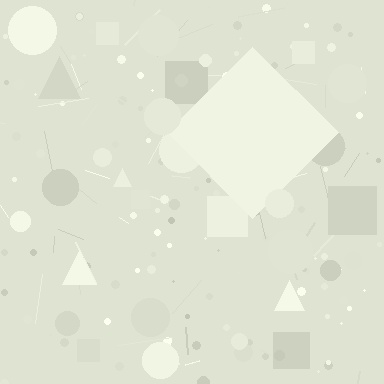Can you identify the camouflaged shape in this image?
The camouflaged shape is a diamond.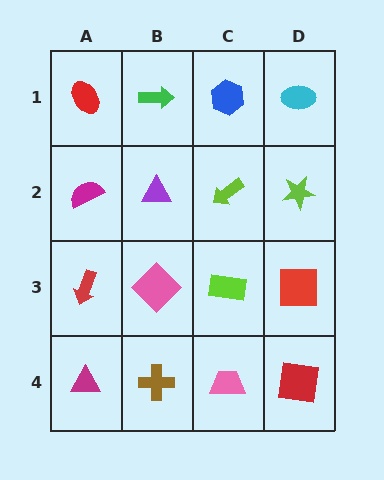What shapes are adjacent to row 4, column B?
A pink diamond (row 3, column B), a magenta triangle (row 4, column A), a pink trapezoid (row 4, column C).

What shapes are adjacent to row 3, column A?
A magenta semicircle (row 2, column A), a magenta triangle (row 4, column A), a pink diamond (row 3, column B).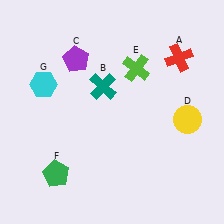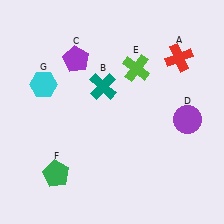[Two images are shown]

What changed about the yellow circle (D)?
In Image 1, D is yellow. In Image 2, it changed to purple.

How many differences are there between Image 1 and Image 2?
There is 1 difference between the two images.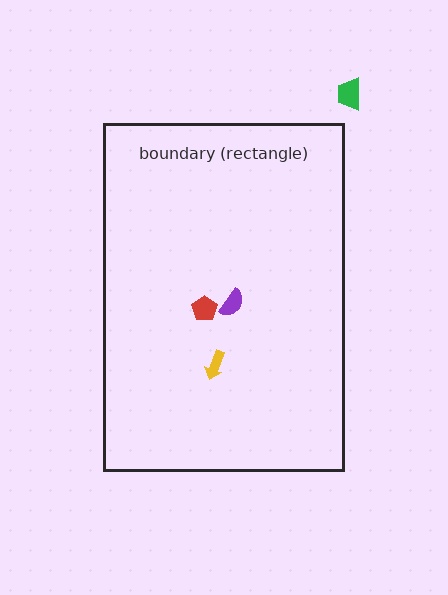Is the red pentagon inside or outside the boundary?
Inside.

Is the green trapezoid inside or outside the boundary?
Outside.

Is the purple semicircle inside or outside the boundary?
Inside.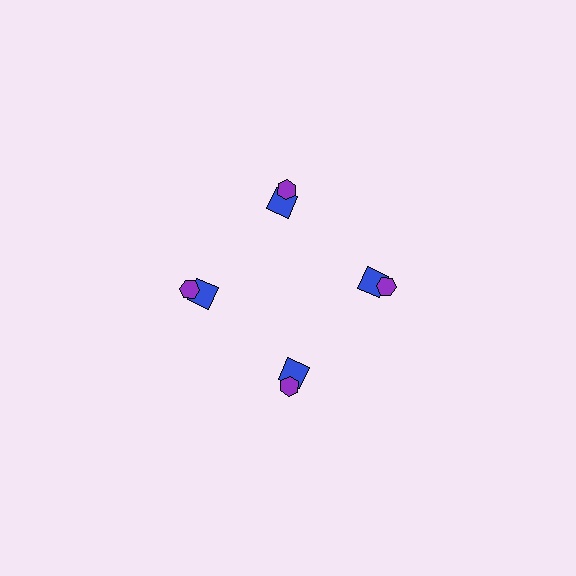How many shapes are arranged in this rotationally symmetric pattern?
There are 8 shapes, arranged in 4 groups of 2.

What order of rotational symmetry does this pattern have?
This pattern has 4-fold rotational symmetry.